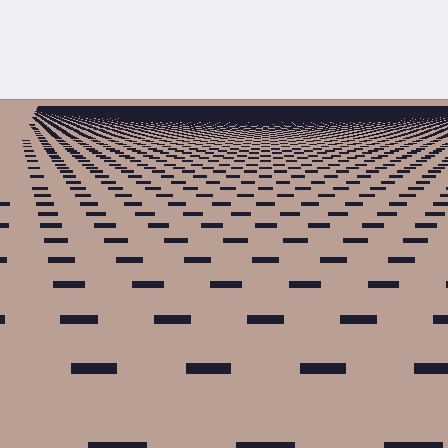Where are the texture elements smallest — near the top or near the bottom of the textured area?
Near the top.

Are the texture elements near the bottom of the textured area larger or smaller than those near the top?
Larger. Near the bottom, elements are closer to the viewer and appear at a bigger on-screen size.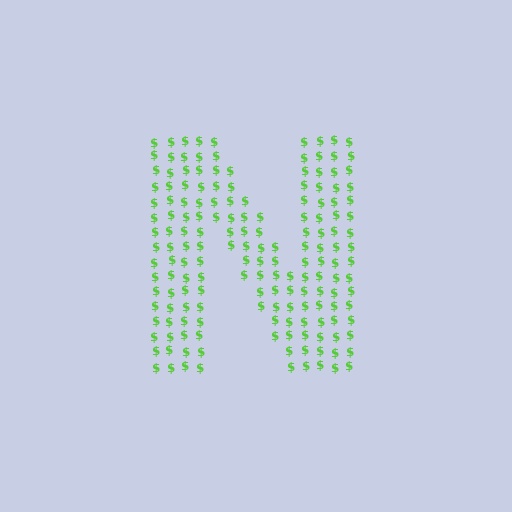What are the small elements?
The small elements are dollar signs.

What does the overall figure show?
The overall figure shows the letter N.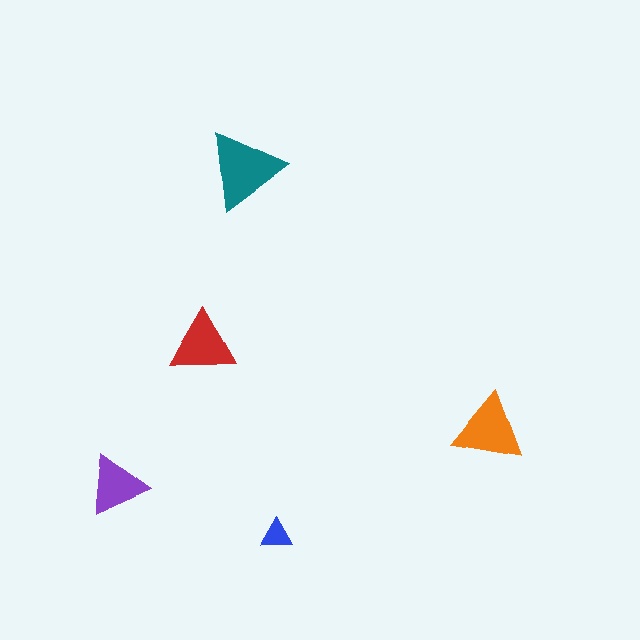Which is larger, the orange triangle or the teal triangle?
The teal one.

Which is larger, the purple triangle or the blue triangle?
The purple one.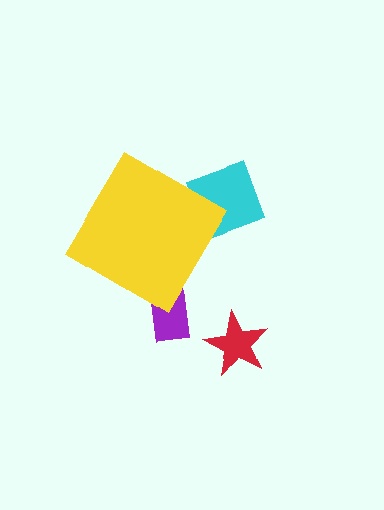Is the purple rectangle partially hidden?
Yes, the purple rectangle is partially hidden behind the yellow diamond.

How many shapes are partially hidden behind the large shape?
2 shapes are partially hidden.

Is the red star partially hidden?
No, the red star is fully visible.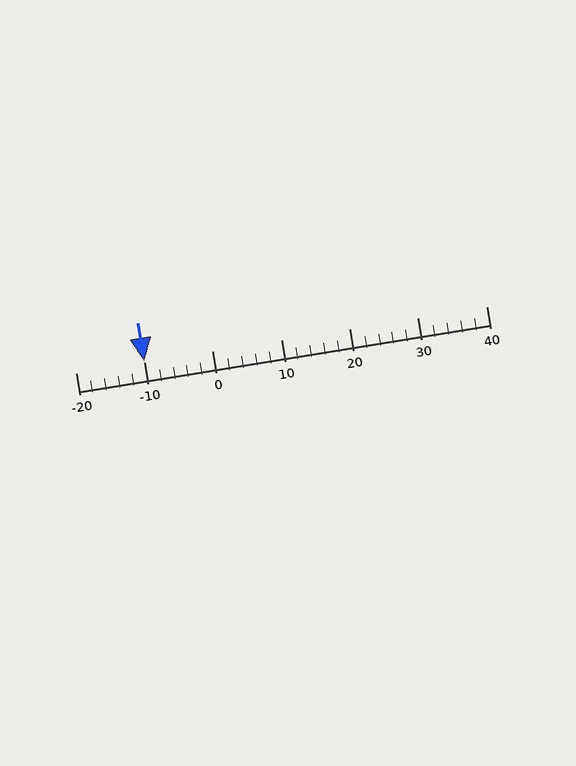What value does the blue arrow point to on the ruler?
The blue arrow points to approximately -10.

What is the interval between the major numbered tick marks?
The major tick marks are spaced 10 units apart.